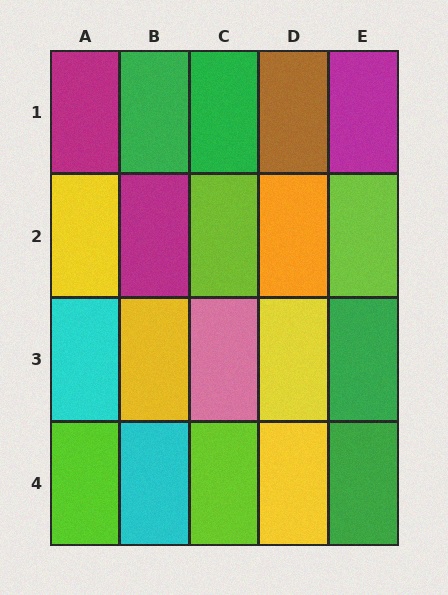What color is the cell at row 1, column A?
Magenta.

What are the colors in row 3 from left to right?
Cyan, yellow, pink, yellow, green.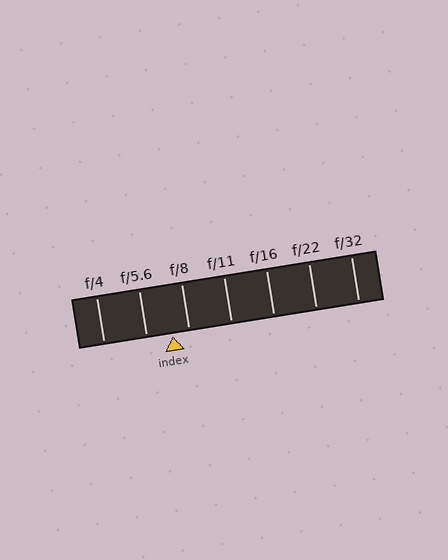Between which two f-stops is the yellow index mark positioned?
The index mark is between f/5.6 and f/8.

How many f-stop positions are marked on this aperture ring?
There are 7 f-stop positions marked.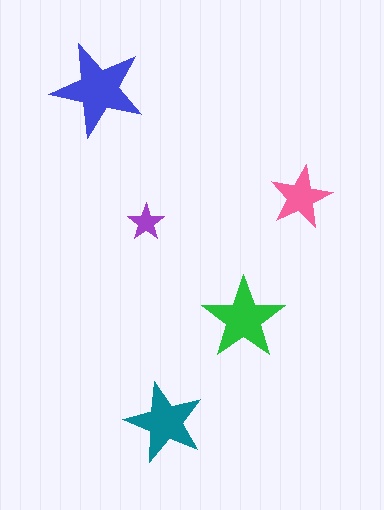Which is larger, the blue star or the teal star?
The blue one.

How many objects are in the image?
There are 5 objects in the image.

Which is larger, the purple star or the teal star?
The teal one.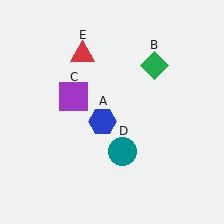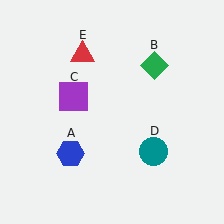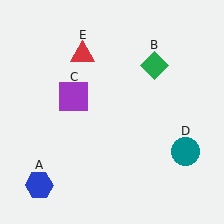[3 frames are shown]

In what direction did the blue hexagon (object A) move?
The blue hexagon (object A) moved down and to the left.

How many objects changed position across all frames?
2 objects changed position: blue hexagon (object A), teal circle (object D).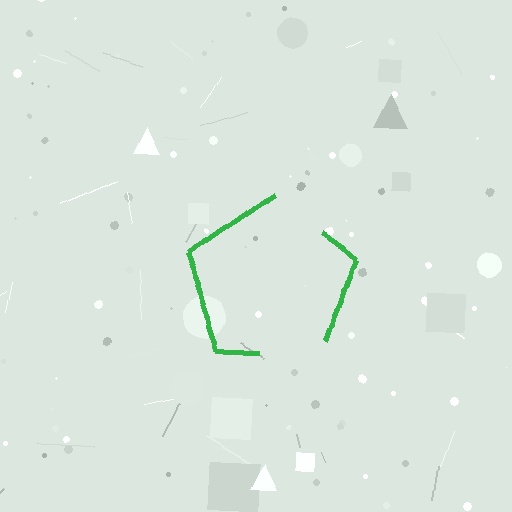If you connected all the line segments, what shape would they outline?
They would outline a pentagon.